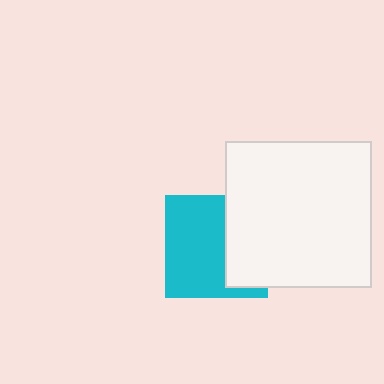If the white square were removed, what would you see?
You would see the complete cyan square.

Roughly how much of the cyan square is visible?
About half of it is visible (roughly 63%).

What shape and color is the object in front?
The object in front is a white square.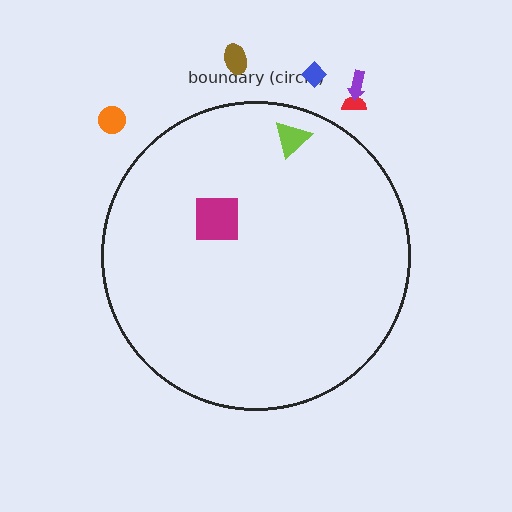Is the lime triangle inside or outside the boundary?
Inside.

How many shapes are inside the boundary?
2 inside, 5 outside.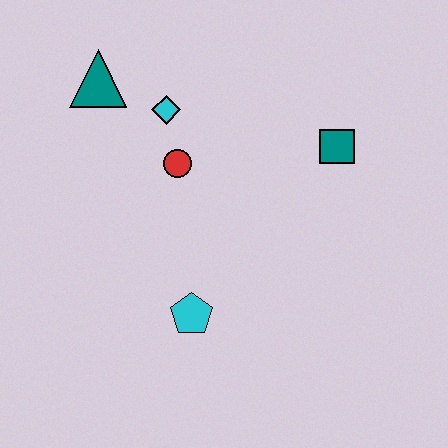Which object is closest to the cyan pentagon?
The red circle is closest to the cyan pentagon.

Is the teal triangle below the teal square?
No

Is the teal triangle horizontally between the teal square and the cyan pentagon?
No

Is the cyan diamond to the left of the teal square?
Yes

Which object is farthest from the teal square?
The teal triangle is farthest from the teal square.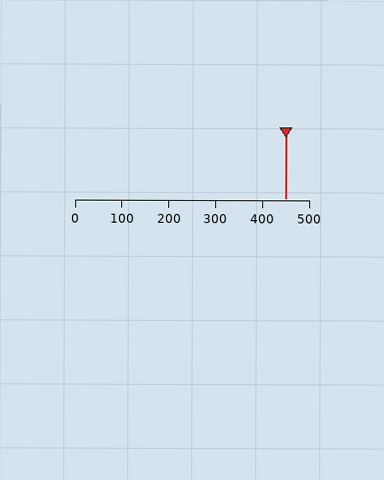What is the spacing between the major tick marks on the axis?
The major ticks are spaced 100 apart.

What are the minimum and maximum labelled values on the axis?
The axis runs from 0 to 500.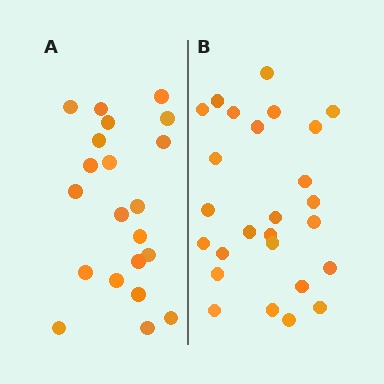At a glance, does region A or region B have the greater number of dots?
Region B (the right region) has more dots.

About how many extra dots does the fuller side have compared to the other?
Region B has about 5 more dots than region A.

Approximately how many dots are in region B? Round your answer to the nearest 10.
About 30 dots. (The exact count is 26, which rounds to 30.)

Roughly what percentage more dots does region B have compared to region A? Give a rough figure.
About 25% more.